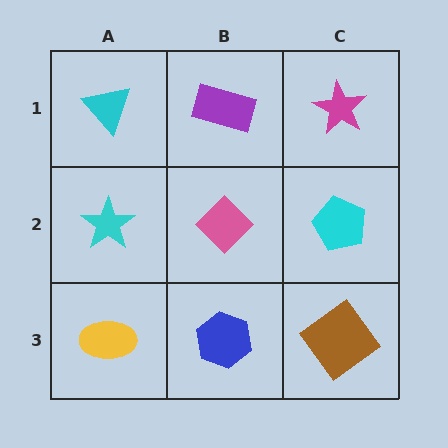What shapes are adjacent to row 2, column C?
A magenta star (row 1, column C), a brown diamond (row 3, column C), a pink diamond (row 2, column B).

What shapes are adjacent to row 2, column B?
A purple rectangle (row 1, column B), a blue hexagon (row 3, column B), a cyan star (row 2, column A), a cyan pentagon (row 2, column C).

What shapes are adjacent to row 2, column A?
A cyan triangle (row 1, column A), a yellow ellipse (row 3, column A), a pink diamond (row 2, column B).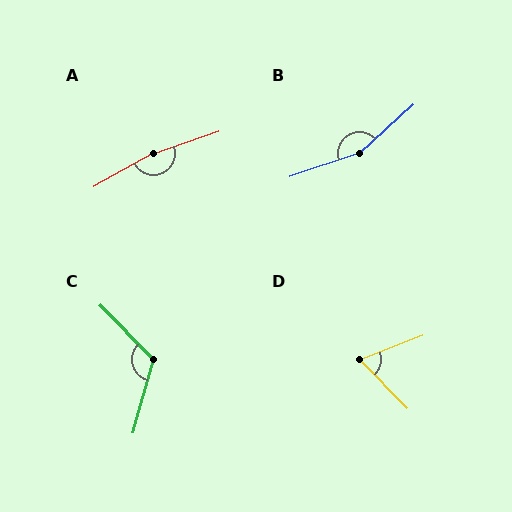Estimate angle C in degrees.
Approximately 120 degrees.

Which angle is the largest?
A, at approximately 170 degrees.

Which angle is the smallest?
D, at approximately 67 degrees.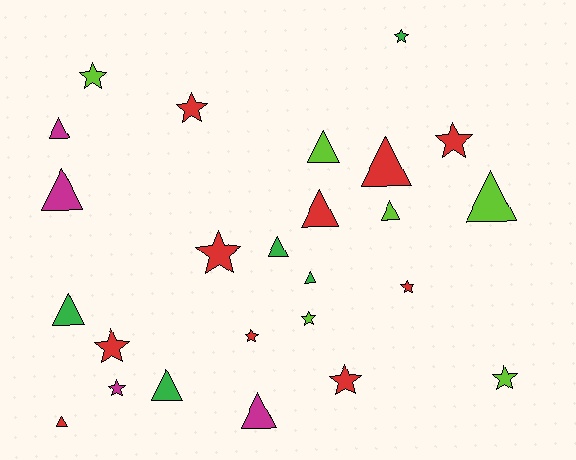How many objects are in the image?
There are 25 objects.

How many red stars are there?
There are 7 red stars.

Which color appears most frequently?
Red, with 10 objects.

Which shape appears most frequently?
Triangle, with 13 objects.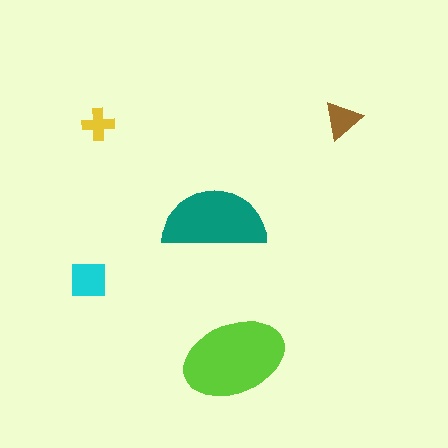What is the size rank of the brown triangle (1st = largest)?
4th.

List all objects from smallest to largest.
The yellow cross, the brown triangle, the cyan square, the teal semicircle, the lime ellipse.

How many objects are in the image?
There are 5 objects in the image.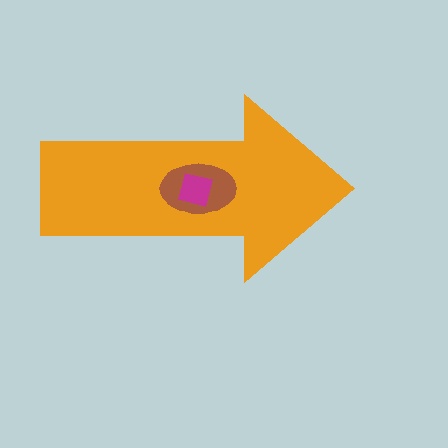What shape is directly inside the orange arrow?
The brown ellipse.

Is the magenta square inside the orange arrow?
Yes.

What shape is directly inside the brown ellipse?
The magenta square.